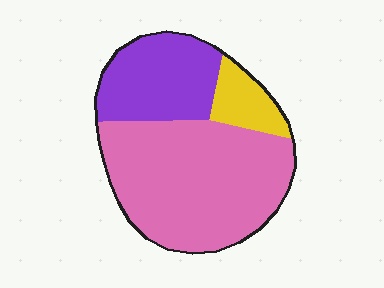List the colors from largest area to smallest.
From largest to smallest: pink, purple, yellow.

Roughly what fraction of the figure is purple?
Purple covers about 30% of the figure.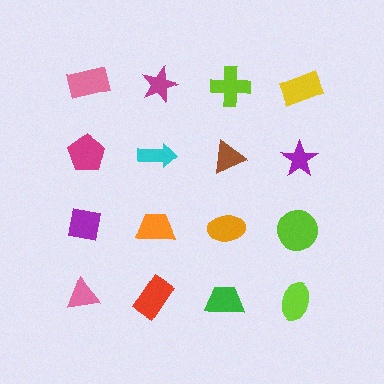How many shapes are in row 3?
4 shapes.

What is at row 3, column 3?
An orange ellipse.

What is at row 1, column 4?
A yellow rectangle.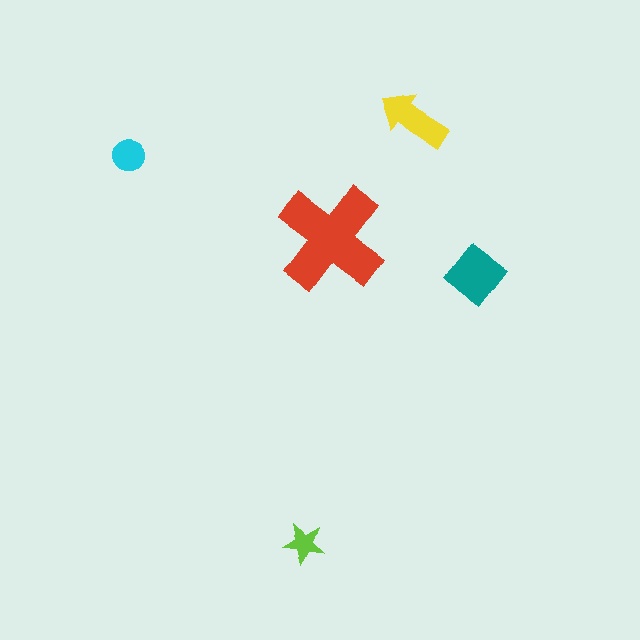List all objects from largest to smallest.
The red cross, the teal diamond, the yellow arrow, the cyan circle, the lime star.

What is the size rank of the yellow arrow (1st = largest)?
3rd.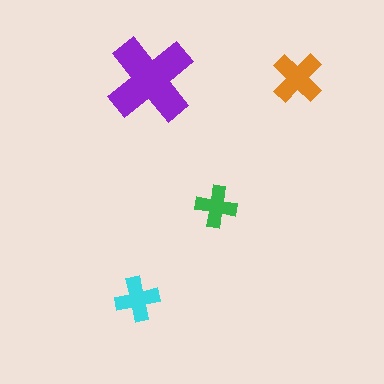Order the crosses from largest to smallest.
the purple one, the orange one, the cyan one, the green one.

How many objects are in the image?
There are 4 objects in the image.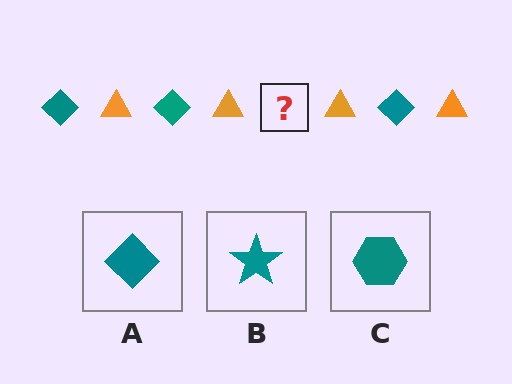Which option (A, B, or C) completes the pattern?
A.